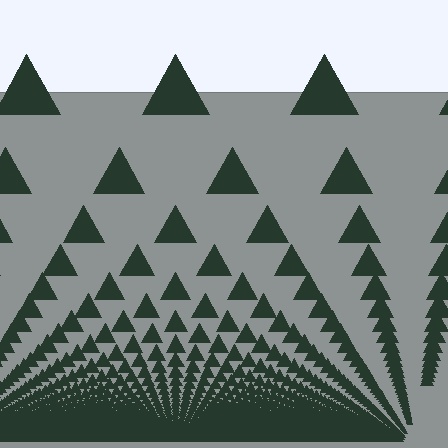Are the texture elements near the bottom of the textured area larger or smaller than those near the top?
Smaller. The gradient is inverted — elements near the bottom are smaller and denser.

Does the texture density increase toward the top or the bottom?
Density increases toward the bottom.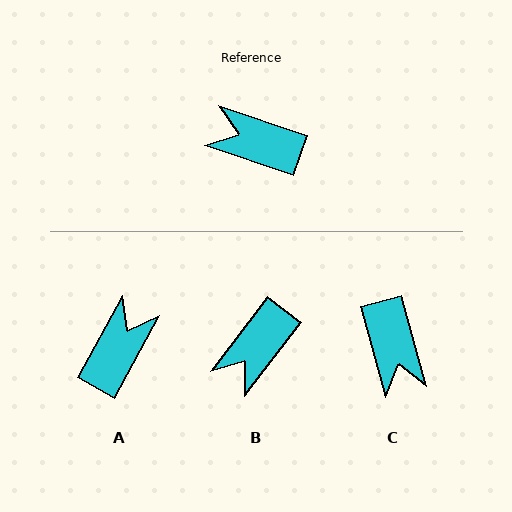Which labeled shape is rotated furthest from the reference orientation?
C, about 124 degrees away.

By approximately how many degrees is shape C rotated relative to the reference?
Approximately 124 degrees counter-clockwise.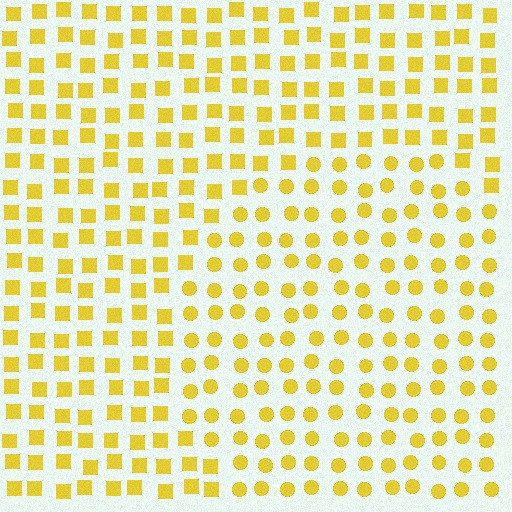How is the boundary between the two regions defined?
The boundary is defined by a change in element shape: circles inside vs. squares outside. All elements share the same color and spacing.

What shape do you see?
I see a circle.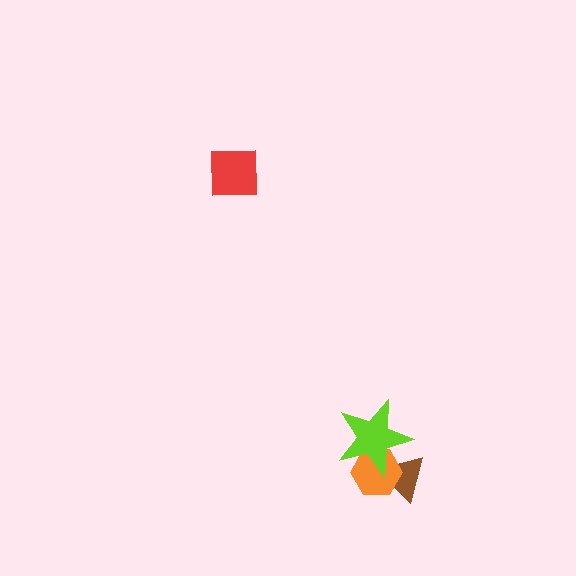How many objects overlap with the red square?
0 objects overlap with the red square.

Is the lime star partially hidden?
No, no other shape covers it.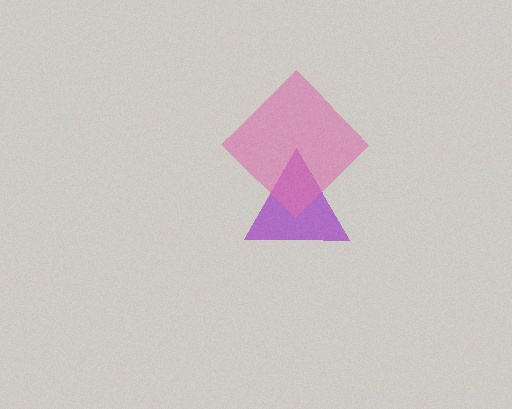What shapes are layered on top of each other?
The layered shapes are: a purple triangle, a pink diamond.